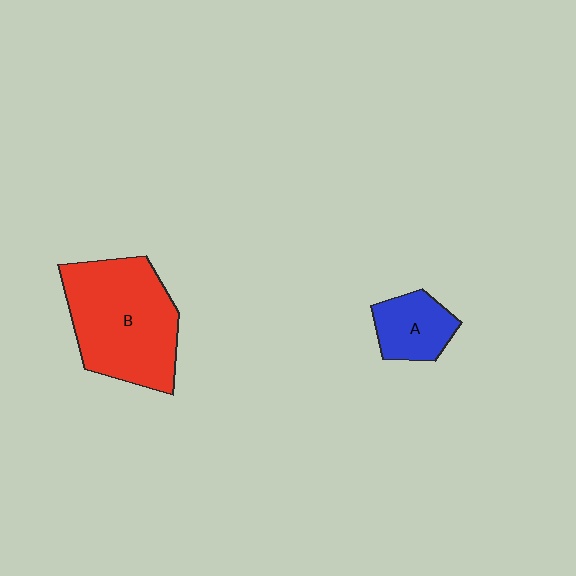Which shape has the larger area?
Shape B (red).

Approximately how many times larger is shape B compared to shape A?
Approximately 2.6 times.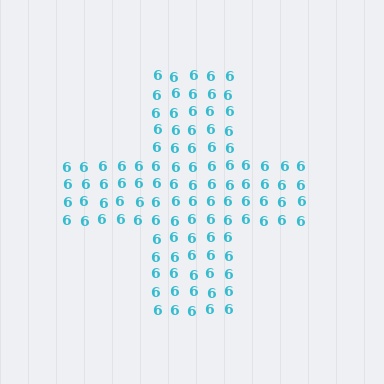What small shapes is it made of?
It is made of small digit 6's.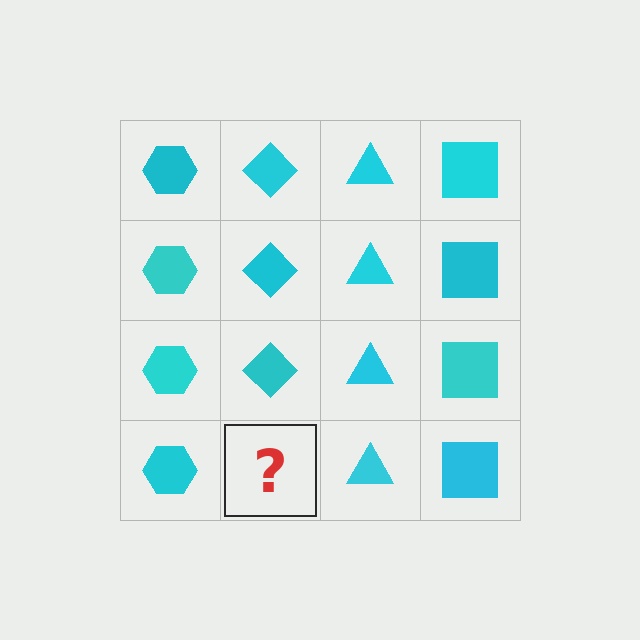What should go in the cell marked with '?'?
The missing cell should contain a cyan diamond.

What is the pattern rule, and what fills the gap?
The rule is that each column has a consistent shape. The gap should be filled with a cyan diamond.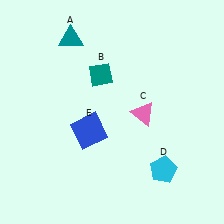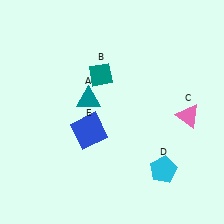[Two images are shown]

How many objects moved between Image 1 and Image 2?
2 objects moved between the two images.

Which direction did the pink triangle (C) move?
The pink triangle (C) moved right.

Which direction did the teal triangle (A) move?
The teal triangle (A) moved down.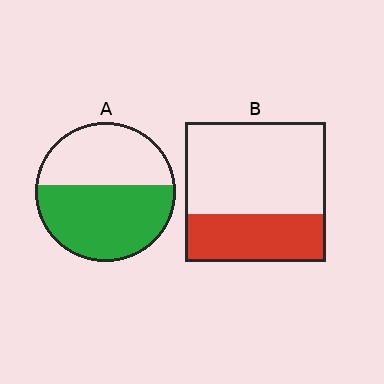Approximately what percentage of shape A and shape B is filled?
A is approximately 55% and B is approximately 35%.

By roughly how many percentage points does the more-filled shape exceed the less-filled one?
By roughly 20 percentage points (A over B).